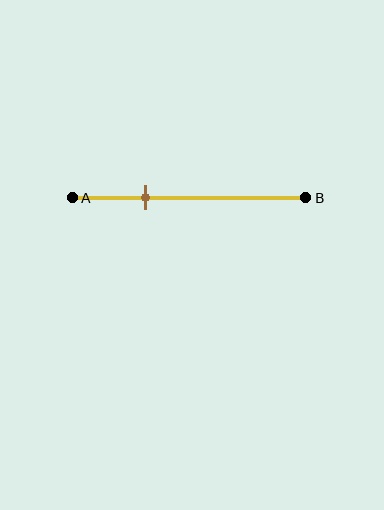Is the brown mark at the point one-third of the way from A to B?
Yes, the mark is approximately at the one-third point.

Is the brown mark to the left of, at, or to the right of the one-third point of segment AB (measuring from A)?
The brown mark is approximately at the one-third point of segment AB.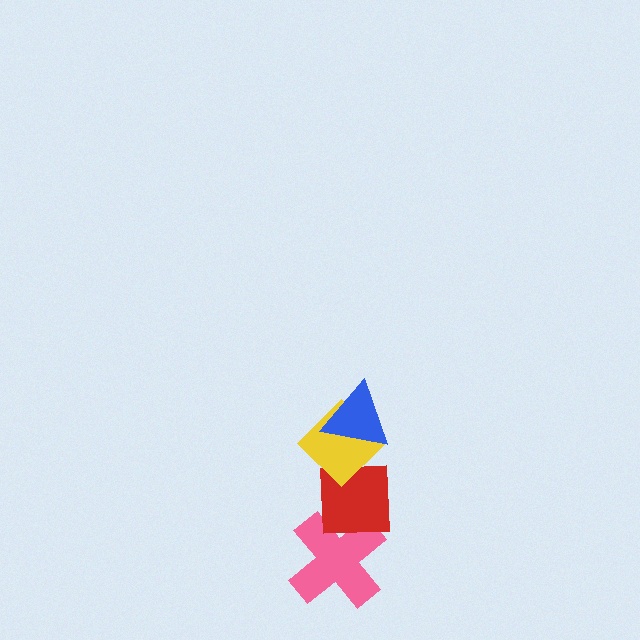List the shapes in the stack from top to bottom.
From top to bottom: the blue triangle, the yellow diamond, the red square, the pink cross.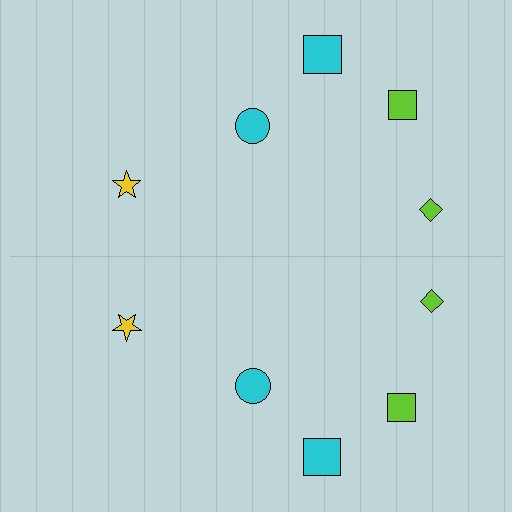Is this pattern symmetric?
Yes, this pattern has bilateral (reflection) symmetry.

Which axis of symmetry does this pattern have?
The pattern has a horizontal axis of symmetry running through the center of the image.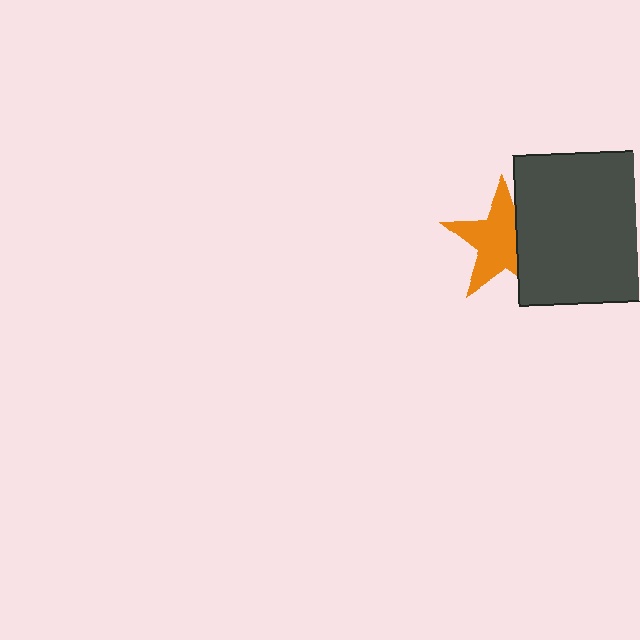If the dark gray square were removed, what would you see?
You would see the complete orange star.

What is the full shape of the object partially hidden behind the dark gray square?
The partially hidden object is an orange star.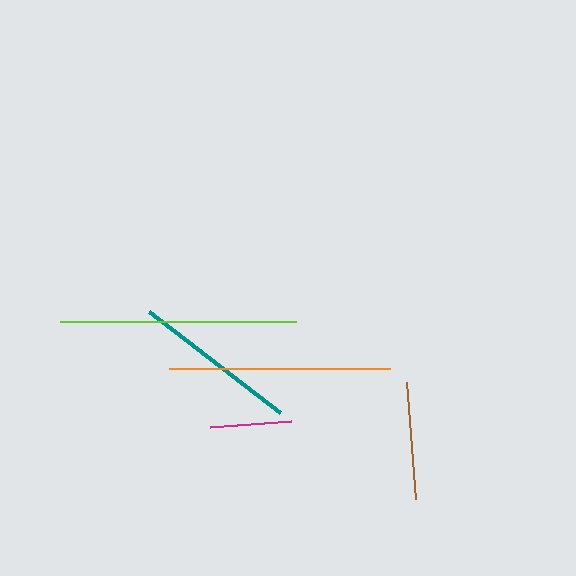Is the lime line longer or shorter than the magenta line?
The lime line is longer than the magenta line.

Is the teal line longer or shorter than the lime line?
The lime line is longer than the teal line.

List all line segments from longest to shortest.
From longest to shortest: lime, orange, teal, brown, magenta.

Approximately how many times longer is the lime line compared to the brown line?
The lime line is approximately 2.0 times the length of the brown line.